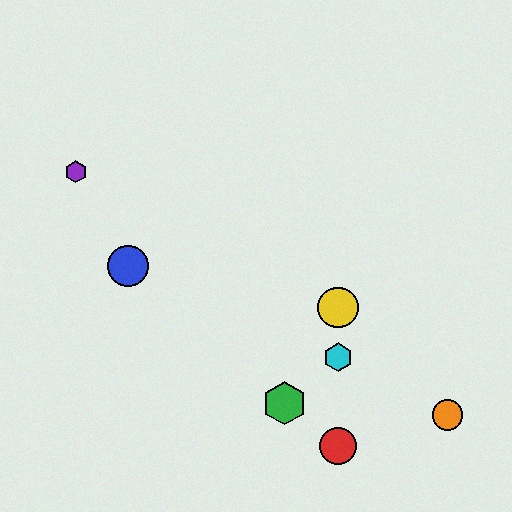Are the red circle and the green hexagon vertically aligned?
No, the red circle is at x≈338 and the green hexagon is at x≈284.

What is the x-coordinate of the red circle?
The red circle is at x≈338.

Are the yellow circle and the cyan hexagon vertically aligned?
Yes, both are at x≈338.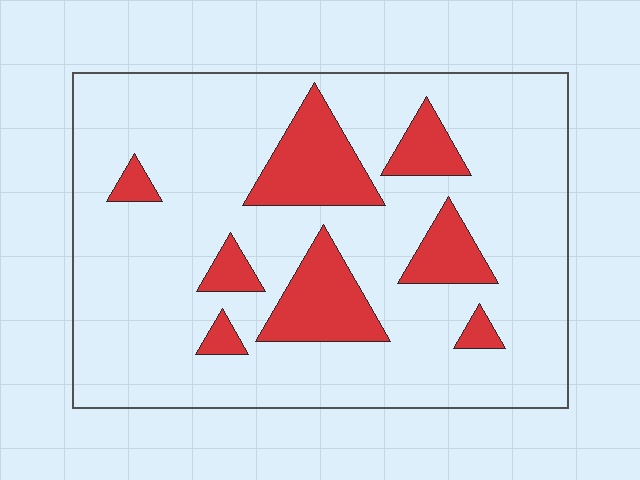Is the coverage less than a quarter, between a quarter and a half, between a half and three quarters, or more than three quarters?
Less than a quarter.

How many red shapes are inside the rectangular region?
8.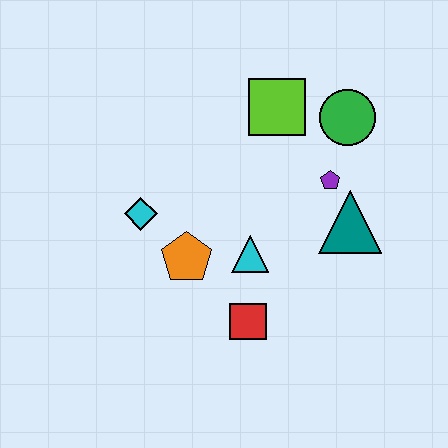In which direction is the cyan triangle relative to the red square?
The cyan triangle is above the red square.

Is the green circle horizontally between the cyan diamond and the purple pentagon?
No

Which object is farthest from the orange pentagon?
The green circle is farthest from the orange pentagon.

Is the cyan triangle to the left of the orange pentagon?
No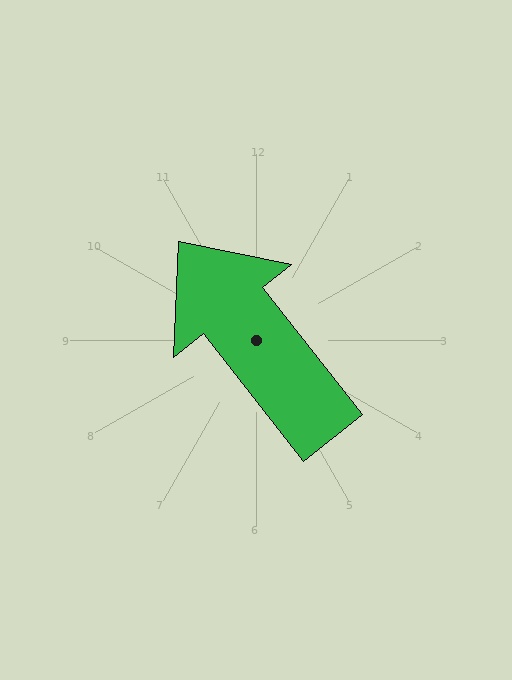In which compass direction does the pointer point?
Northwest.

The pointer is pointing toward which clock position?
Roughly 11 o'clock.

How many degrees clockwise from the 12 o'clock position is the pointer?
Approximately 322 degrees.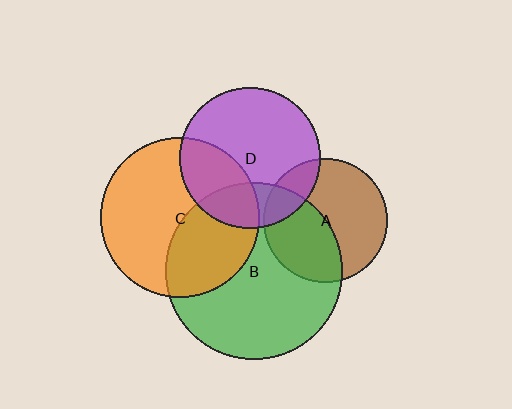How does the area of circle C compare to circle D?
Approximately 1.3 times.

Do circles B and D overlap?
Yes.